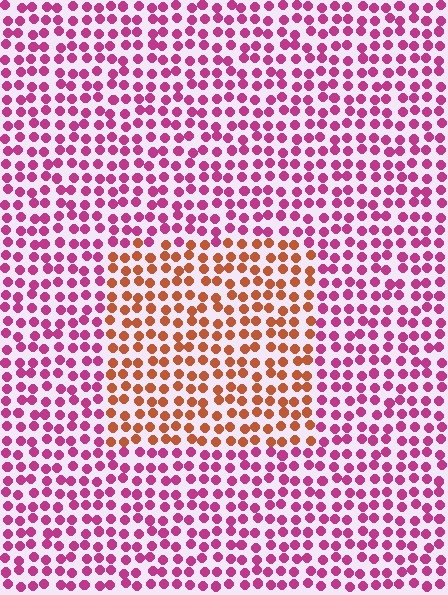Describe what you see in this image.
The image is filled with small magenta elements in a uniform arrangement. A rectangle-shaped region is visible where the elements are tinted to a slightly different hue, forming a subtle color boundary.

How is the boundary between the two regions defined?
The boundary is defined purely by a slight shift in hue (about 52 degrees). Spacing, size, and orientation are identical on both sides.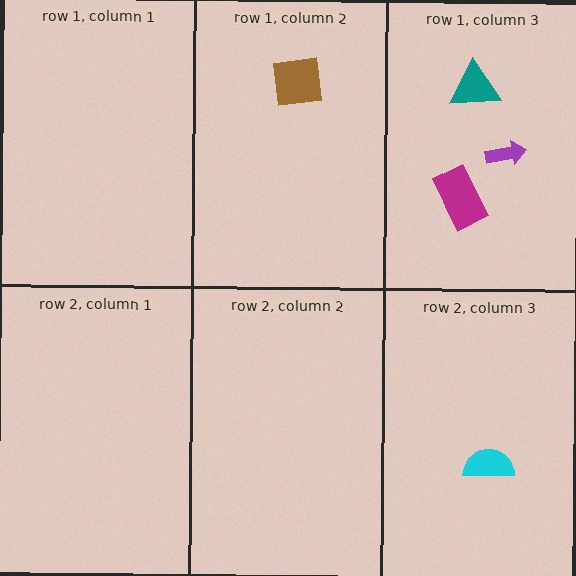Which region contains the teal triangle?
The row 1, column 3 region.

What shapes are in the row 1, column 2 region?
The brown square.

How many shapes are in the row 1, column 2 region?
1.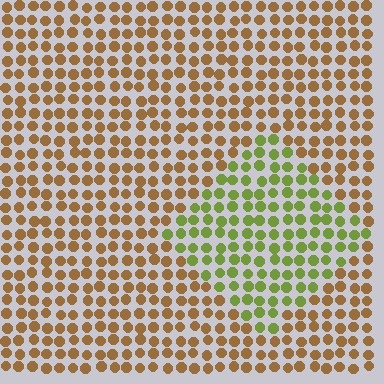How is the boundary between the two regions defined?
The boundary is defined purely by a slight shift in hue (about 54 degrees). Spacing, size, and orientation are identical on both sides.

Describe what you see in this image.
The image is filled with small brown elements in a uniform arrangement. A diamond-shaped region is visible where the elements are tinted to a slightly different hue, forming a subtle color boundary.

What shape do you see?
I see a diamond.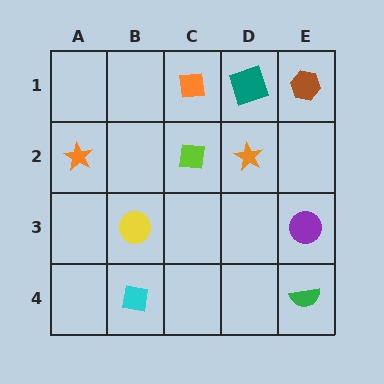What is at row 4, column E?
A green semicircle.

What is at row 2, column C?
A lime square.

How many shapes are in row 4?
2 shapes.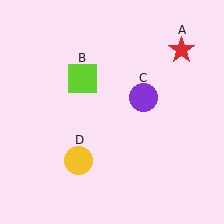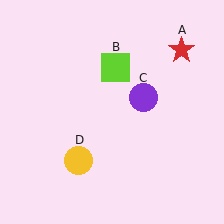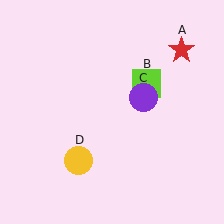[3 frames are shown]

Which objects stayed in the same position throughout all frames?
Red star (object A) and purple circle (object C) and yellow circle (object D) remained stationary.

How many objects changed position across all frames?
1 object changed position: lime square (object B).